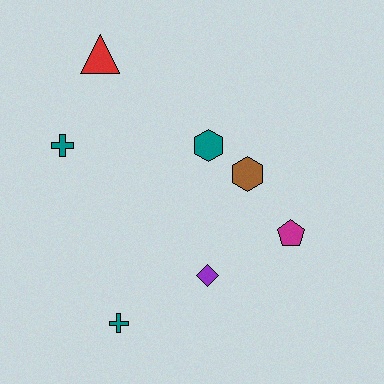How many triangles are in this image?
There is 1 triangle.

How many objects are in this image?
There are 7 objects.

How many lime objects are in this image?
There are no lime objects.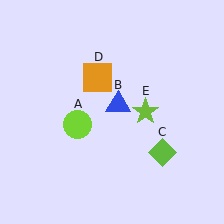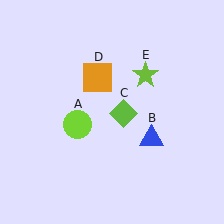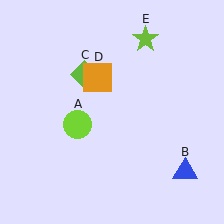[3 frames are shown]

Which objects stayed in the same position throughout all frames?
Lime circle (object A) and orange square (object D) remained stationary.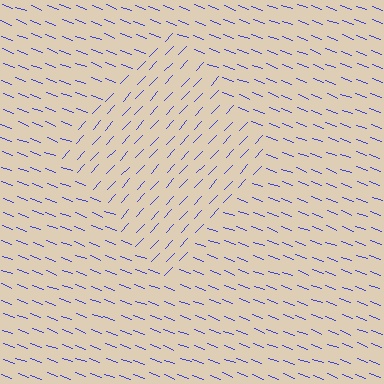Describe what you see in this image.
The image is filled with small blue line segments. A diamond region in the image has lines oriented differently from the surrounding lines, creating a visible texture boundary.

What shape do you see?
I see a diamond.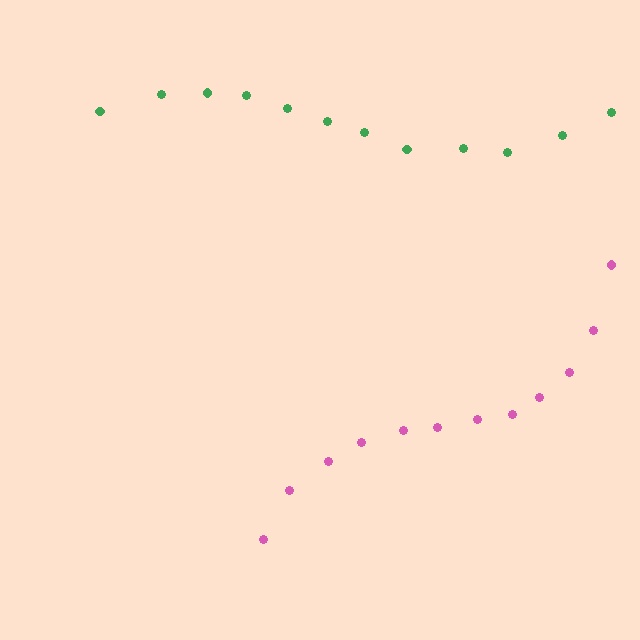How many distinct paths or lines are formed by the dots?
There are 2 distinct paths.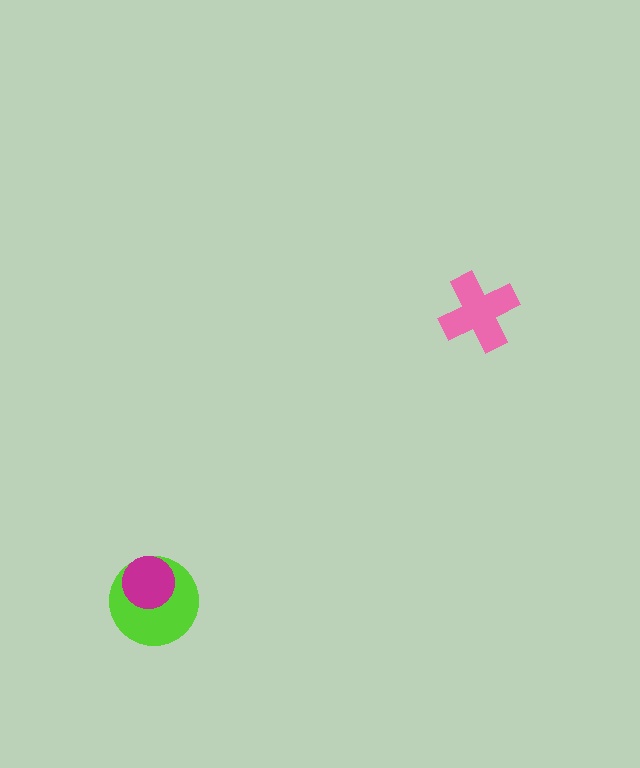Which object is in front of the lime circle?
The magenta circle is in front of the lime circle.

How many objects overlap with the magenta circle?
1 object overlaps with the magenta circle.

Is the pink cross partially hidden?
No, no other shape covers it.